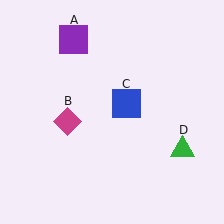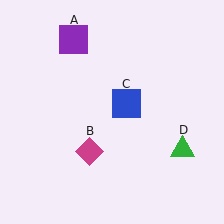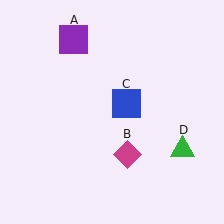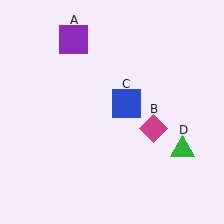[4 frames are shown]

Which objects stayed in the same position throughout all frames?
Purple square (object A) and blue square (object C) and green triangle (object D) remained stationary.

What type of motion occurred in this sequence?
The magenta diamond (object B) rotated counterclockwise around the center of the scene.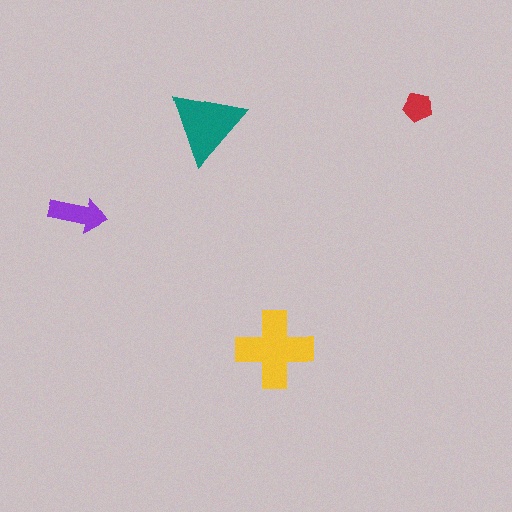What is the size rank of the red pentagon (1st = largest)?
4th.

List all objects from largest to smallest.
The yellow cross, the teal triangle, the purple arrow, the red pentagon.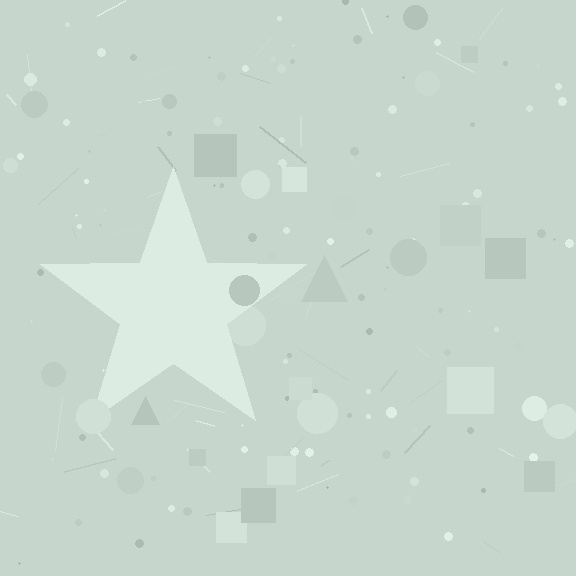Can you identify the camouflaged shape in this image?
The camouflaged shape is a star.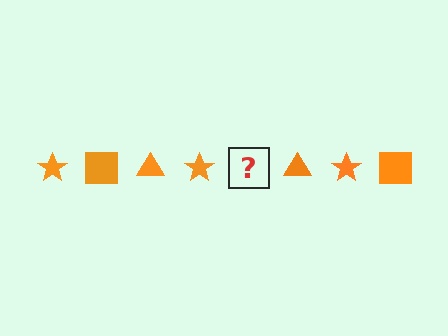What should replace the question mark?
The question mark should be replaced with an orange square.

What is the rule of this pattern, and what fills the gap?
The rule is that the pattern cycles through star, square, triangle shapes in orange. The gap should be filled with an orange square.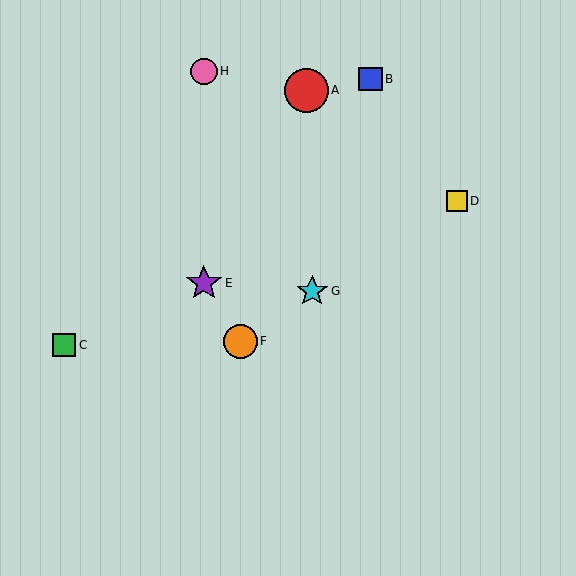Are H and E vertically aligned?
Yes, both are at x≈204.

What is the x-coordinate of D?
Object D is at x≈457.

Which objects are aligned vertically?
Objects E, H are aligned vertically.